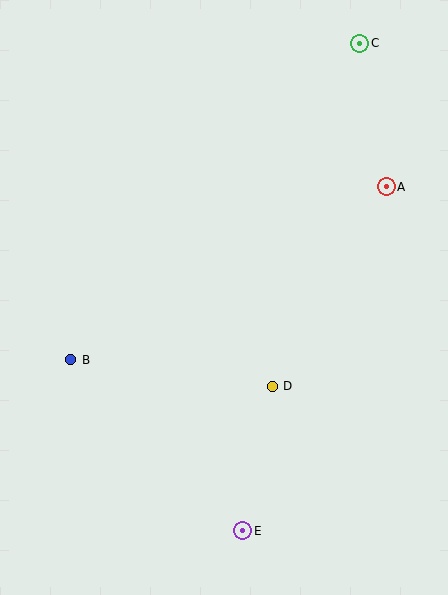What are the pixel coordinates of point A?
Point A is at (386, 187).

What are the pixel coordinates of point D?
Point D is at (272, 386).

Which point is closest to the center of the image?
Point D at (272, 386) is closest to the center.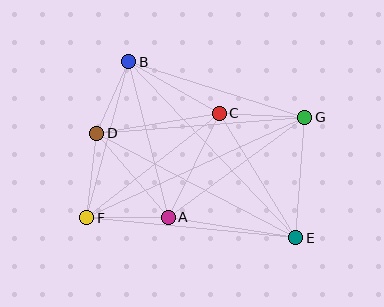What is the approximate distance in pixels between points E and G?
The distance between E and G is approximately 121 pixels.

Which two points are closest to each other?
Points B and D are closest to each other.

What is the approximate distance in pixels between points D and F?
The distance between D and F is approximately 85 pixels.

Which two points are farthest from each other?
Points B and E are farthest from each other.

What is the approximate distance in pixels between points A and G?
The distance between A and G is approximately 169 pixels.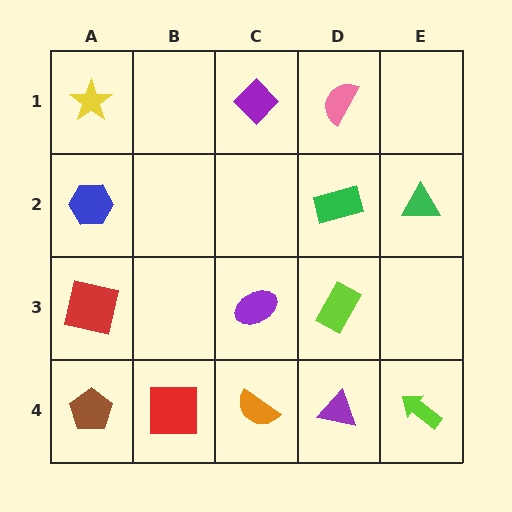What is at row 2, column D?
A green rectangle.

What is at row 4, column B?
A red square.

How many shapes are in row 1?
3 shapes.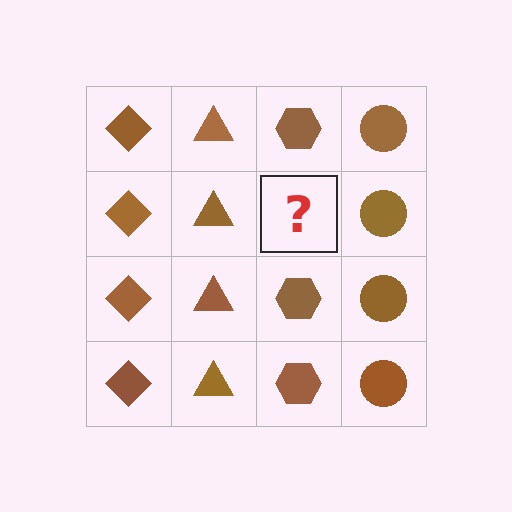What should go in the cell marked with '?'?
The missing cell should contain a brown hexagon.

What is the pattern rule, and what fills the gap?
The rule is that each column has a consistent shape. The gap should be filled with a brown hexagon.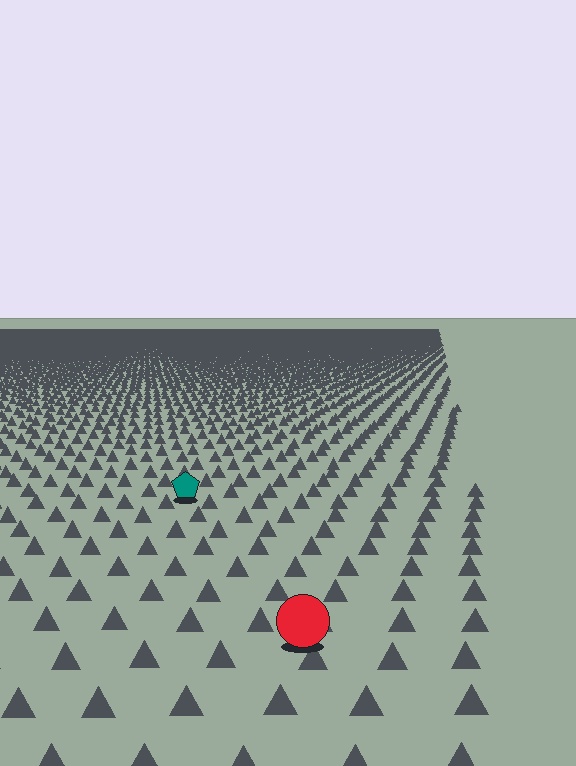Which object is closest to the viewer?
The red circle is closest. The texture marks near it are larger and more spread out.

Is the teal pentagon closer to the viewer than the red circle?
No. The red circle is closer — you can tell from the texture gradient: the ground texture is coarser near it.